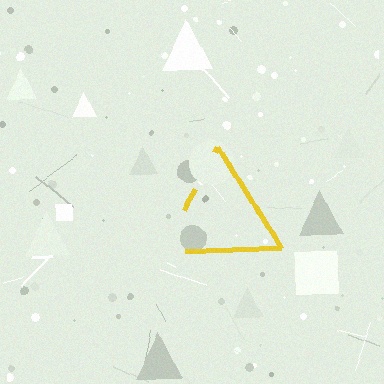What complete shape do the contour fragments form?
The contour fragments form a triangle.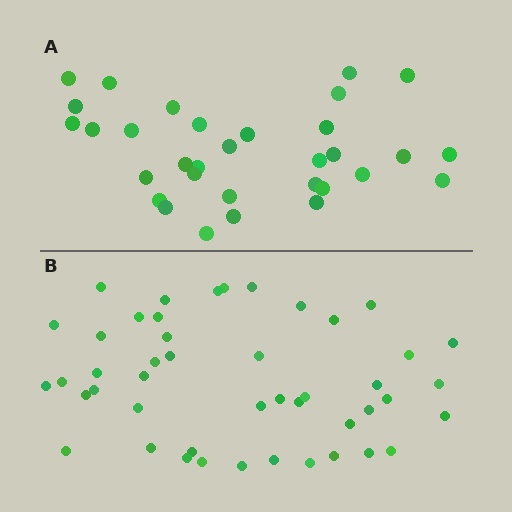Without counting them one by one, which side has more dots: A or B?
Region B (the bottom region) has more dots.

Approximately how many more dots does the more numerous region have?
Region B has approximately 15 more dots than region A.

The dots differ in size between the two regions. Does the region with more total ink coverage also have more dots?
No. Region A has more total ink coverage because its dots are larger, but region B actually contains more individual dots. Total area can be misleading — the number of items is what matters here.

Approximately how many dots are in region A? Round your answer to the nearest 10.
About 30 dots. (The exact count is 32, which rounds to 30.)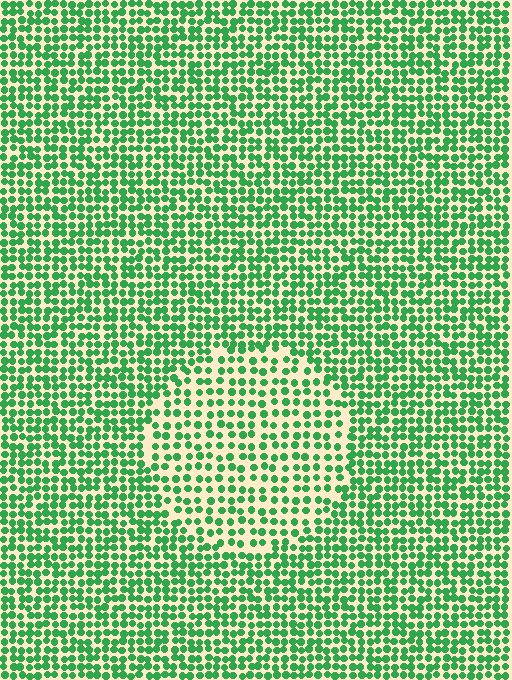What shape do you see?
I see a circle.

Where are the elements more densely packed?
The elements are more densely packed outside the circle boundary.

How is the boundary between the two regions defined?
The boundary is defined by a change in element density (approximately 1.6x ratio). All elements are the same color, size, and shape.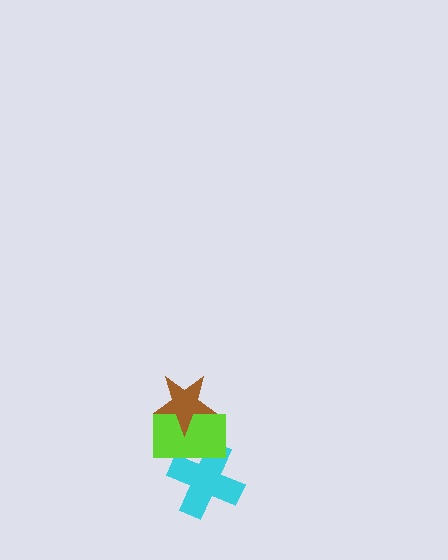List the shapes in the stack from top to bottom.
From top to bottom: the brown star, the lime rectangle, the cyan cross.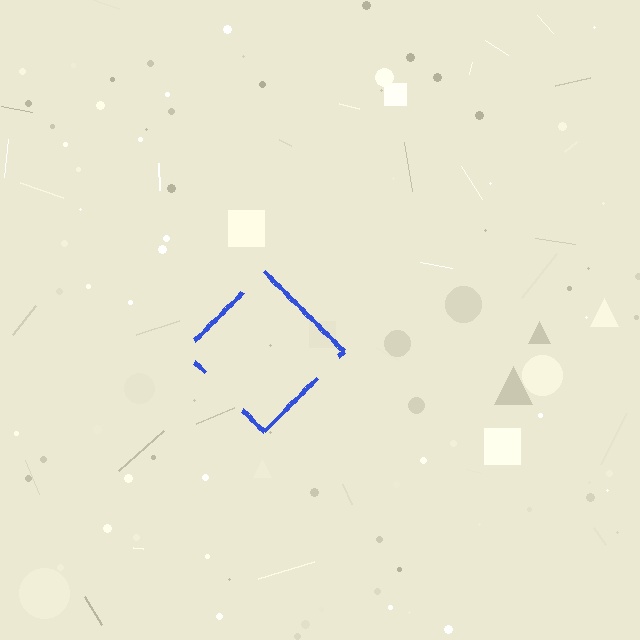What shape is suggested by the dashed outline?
The dashed outline suggests a diamond.